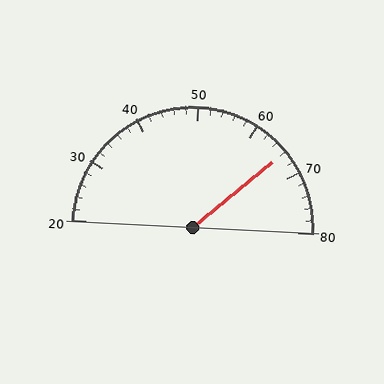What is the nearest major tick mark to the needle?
The nearest major tick mark is 70.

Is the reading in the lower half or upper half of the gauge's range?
The reading is in the upper half of the range (20 to 80).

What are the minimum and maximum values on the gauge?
The gauge ranges from 20 to 80.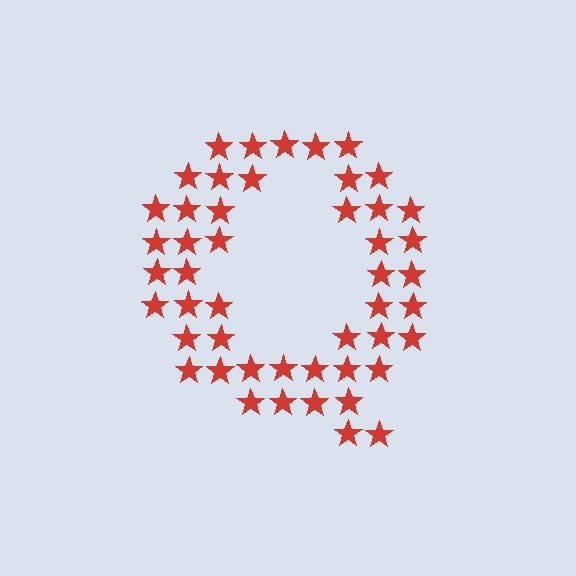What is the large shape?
The large shape is the letter Q.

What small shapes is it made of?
It is made of small stars.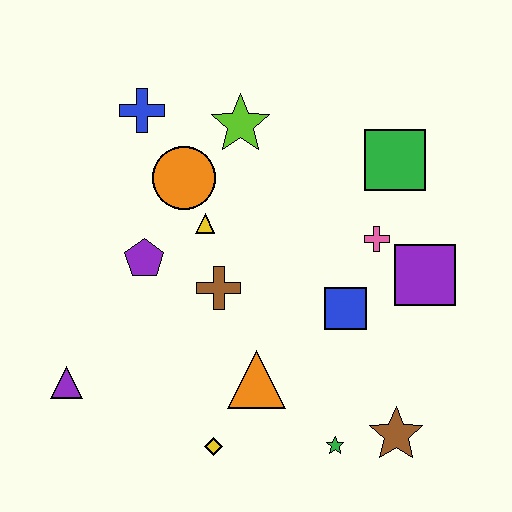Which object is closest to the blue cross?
The orange circle is closest to the blue cross.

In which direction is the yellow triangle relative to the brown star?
The yellow triangle is above the brown star.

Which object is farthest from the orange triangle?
The blue cross is farthest from the orange triangle.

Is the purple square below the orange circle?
Yes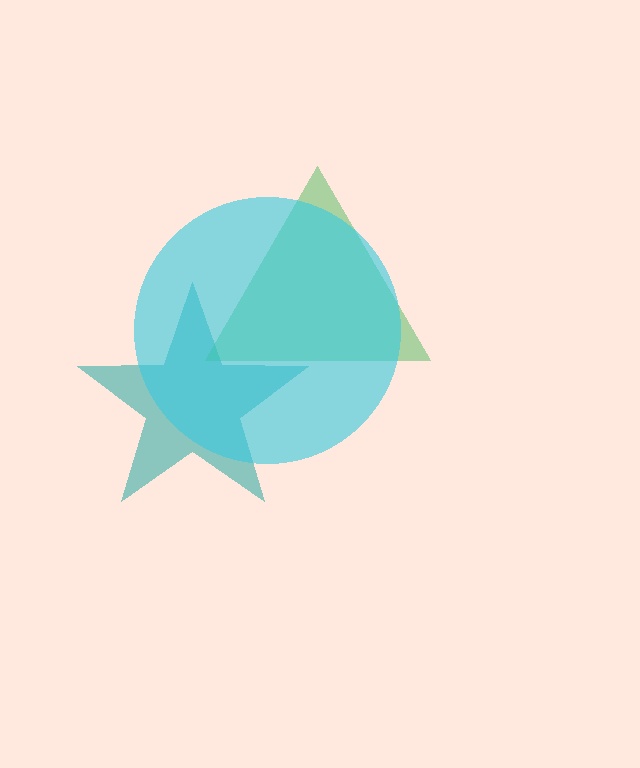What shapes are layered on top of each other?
The layered shapes are: a teal star, a green triangle, a cyan circle.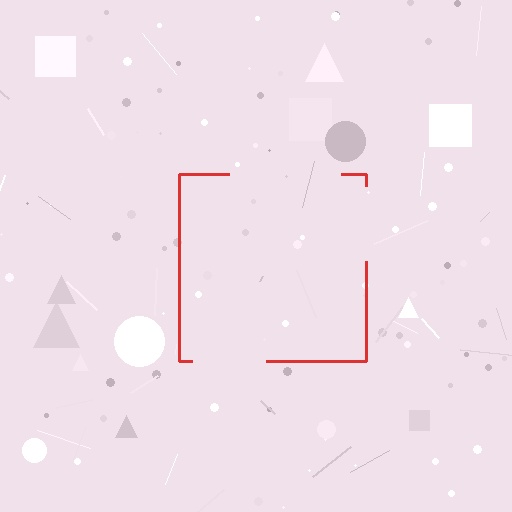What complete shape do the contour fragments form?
The contour fragments form a square.